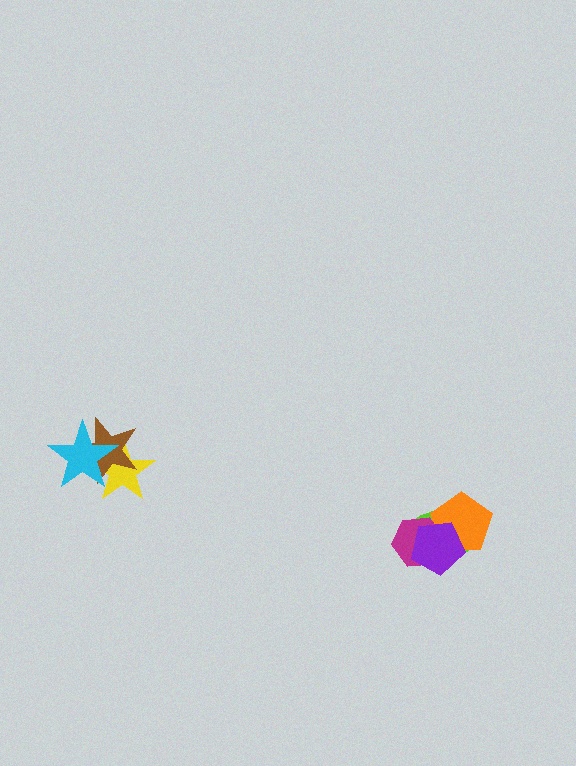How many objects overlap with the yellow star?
2 objects overlap with the yellow star.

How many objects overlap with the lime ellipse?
3 objects overlap with the lime ellipse.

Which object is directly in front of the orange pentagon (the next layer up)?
The magenta hexagon is directly in front of the orange pentagon.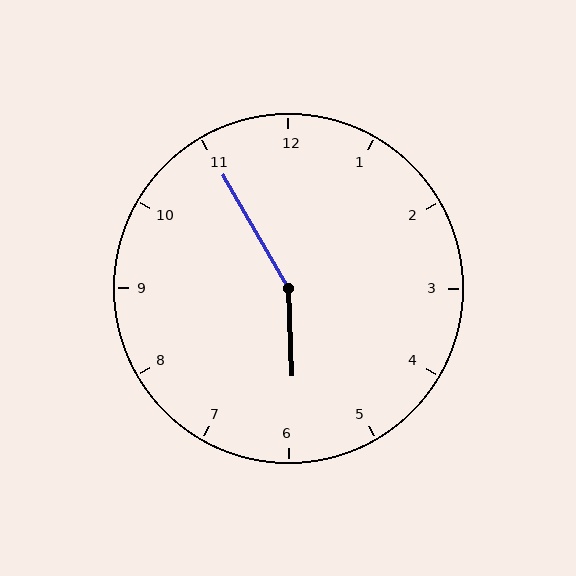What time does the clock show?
5:55.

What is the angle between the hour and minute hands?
Approximately 152 degrees.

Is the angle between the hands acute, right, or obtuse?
It is obtuse.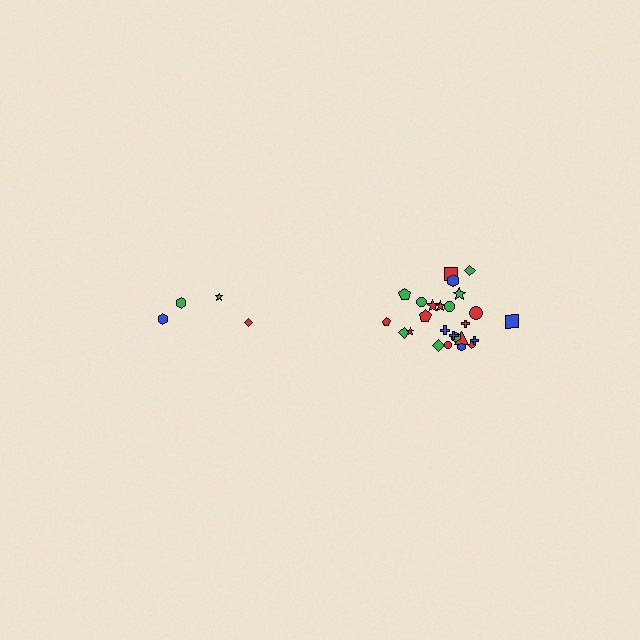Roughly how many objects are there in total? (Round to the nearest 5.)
Roughly 30 objects in total.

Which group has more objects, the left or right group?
The right group.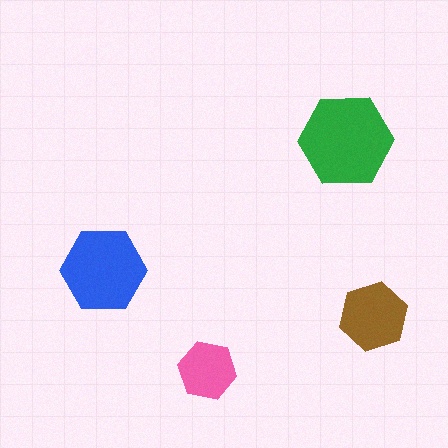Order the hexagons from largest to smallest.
the green one, the blue one, the brown one, the pink one.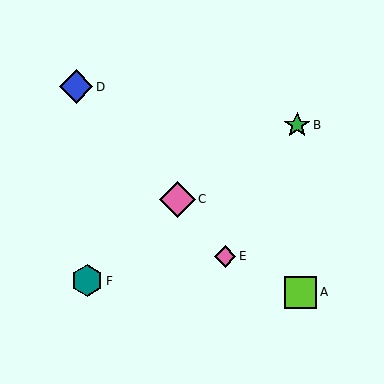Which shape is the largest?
The pink diamond (labeled C) is the largest.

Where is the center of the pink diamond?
The center of the pink diamond is at (177, 199).